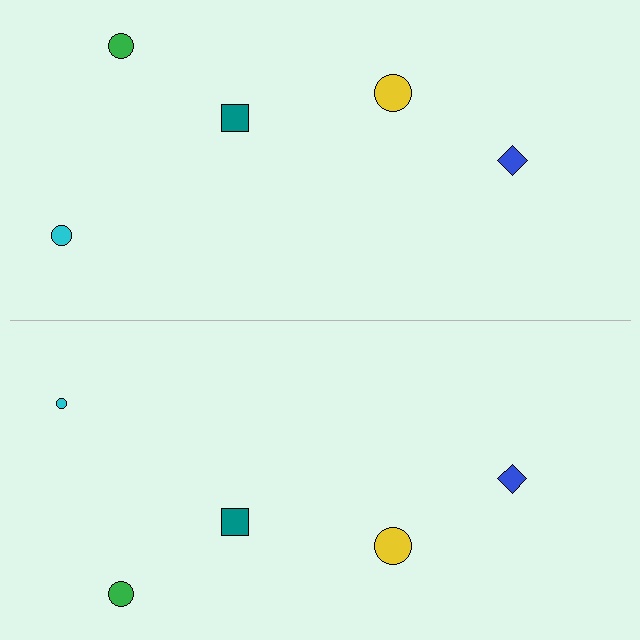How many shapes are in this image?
There are 10 shapes in this image.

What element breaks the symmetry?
The cyan circle on the bottom side has a different size than its mirror counterpart.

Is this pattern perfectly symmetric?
No, the pattern is not perfectly symmetric. The cyan circle on the bottom side has a different size than its mirror counterpart.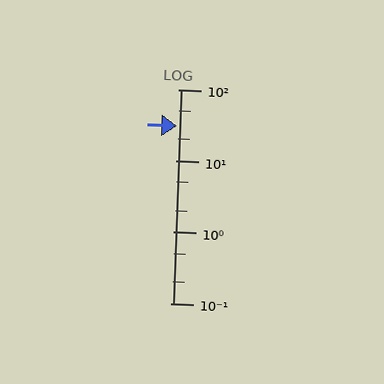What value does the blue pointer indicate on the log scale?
The pointer indicates approximately 31.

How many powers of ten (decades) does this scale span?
The scale spans 3 decades, from 0.1 to 100.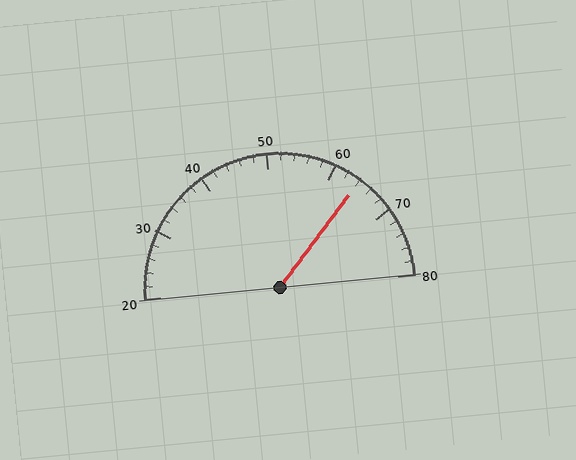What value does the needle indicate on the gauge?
The needle indicates approximately 64.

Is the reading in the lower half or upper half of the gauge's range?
The reading is in the upper half of the range (20 to 80).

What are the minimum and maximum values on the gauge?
The gauge ranges from 20 to 80.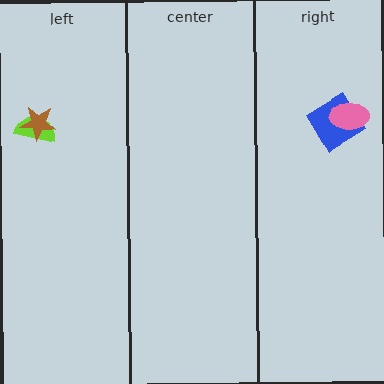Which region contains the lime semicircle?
The left region.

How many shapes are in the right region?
2.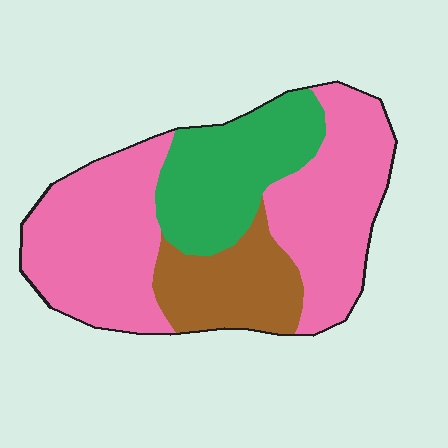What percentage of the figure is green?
Green takes up about one quarter (1/4) of the figure.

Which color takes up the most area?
Pink, at roughly 60%.